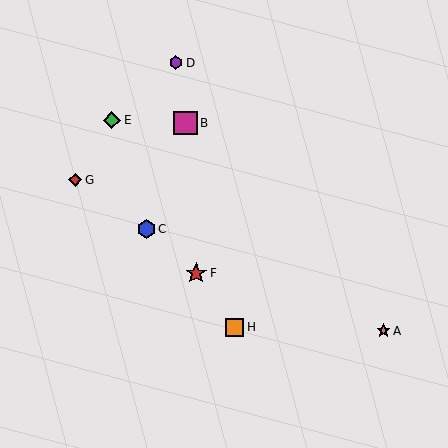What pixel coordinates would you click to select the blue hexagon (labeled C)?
Click at (146, 229) to select the blue hexagon C.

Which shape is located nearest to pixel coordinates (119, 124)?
The green diamond (labeled E) at (112, 120) is nearest to that location.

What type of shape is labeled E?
Shape E is a green diamond.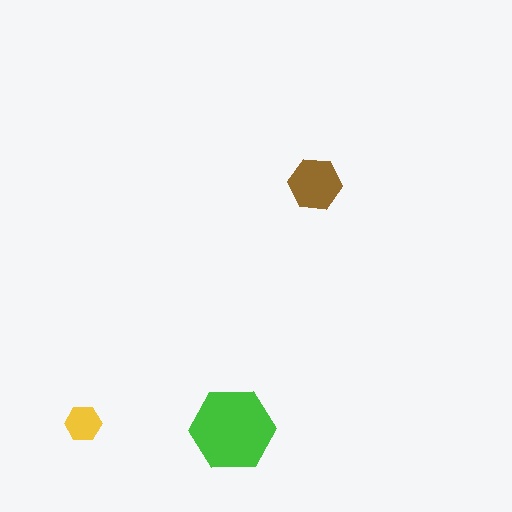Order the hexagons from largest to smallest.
the green one, the brown one, the yellow one.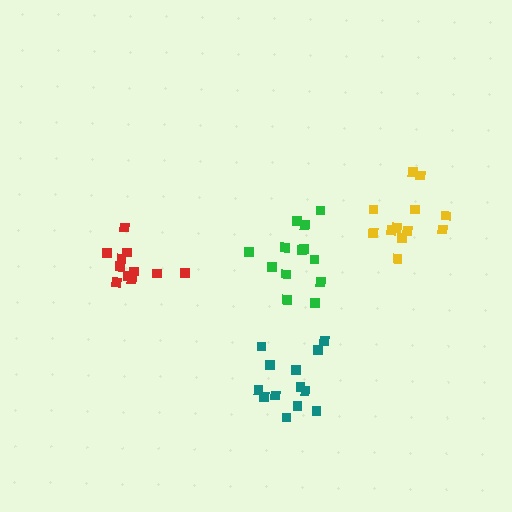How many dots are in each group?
Group 1: 13 dots, Group 2: 11 dots, Group 3: 13 dots, Group 4: 12 dots (49 total).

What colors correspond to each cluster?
The clusters are colored: green, red, teal, yellow.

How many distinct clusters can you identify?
There are 4 distinct clusters.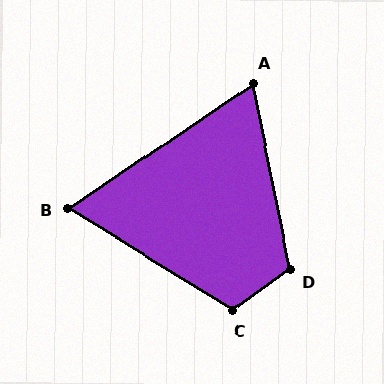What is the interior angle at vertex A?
Approximately 67 degrees (acute).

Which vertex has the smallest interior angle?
B, at approximately 66 degrees.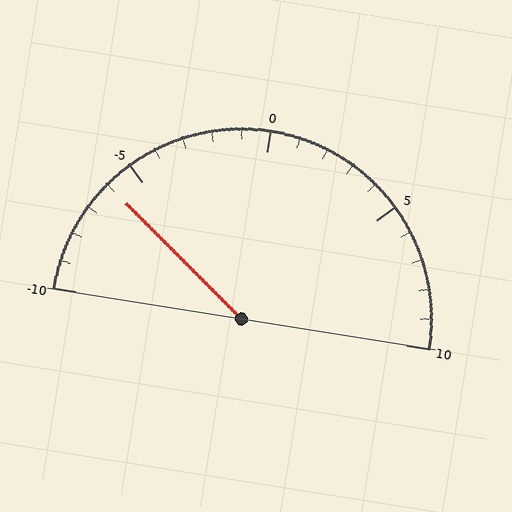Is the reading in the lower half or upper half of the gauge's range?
The reading is in the lower half of the range (-10 to 10).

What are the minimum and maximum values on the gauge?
The gauge ranges from -10 to 10.